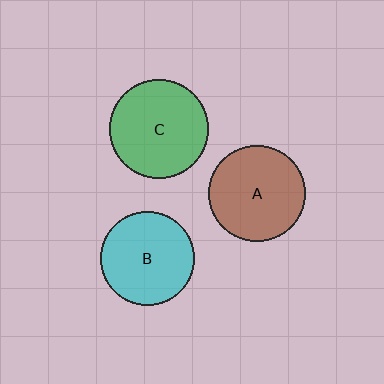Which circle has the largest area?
Circle C (green).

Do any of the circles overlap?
No, none of the circles overlap.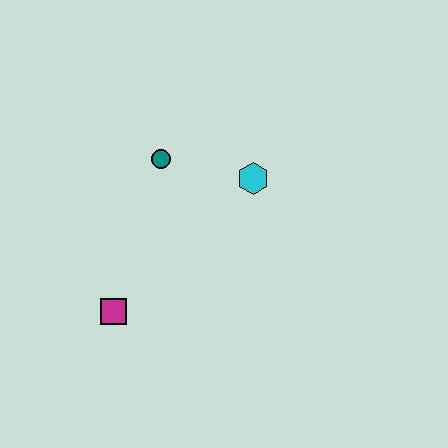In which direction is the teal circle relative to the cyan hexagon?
The teal circle is to the left of the cyan hexagon.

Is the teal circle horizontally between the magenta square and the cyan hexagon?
Yes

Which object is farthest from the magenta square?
The cyan hexagon is farthest from the magenta square.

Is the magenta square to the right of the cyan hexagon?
No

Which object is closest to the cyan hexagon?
The teal circle is closest to the cyan hexagon.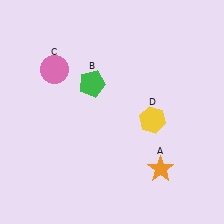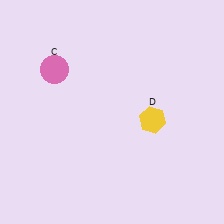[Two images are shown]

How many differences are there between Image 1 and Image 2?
There are 2 differences between the two images.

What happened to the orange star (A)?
The orange star (A) was removed in Image 2. It was in the bottom-right area of Image 1.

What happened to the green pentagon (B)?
The green pentagon (B) was removed in Image 2. It was in the top-left area of Image 1.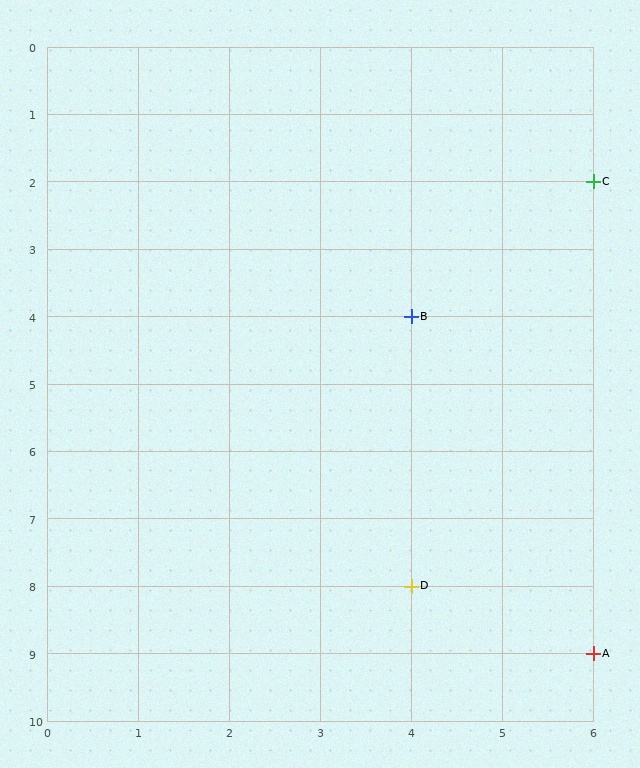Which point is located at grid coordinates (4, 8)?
Point D is at (4, 8).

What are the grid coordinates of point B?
Point B is at grid coordinates (4, 4).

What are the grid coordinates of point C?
Point C is at grid coordinates (6, 2).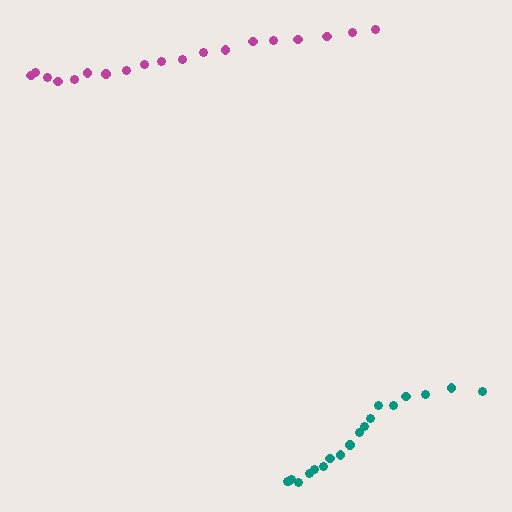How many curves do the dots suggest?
There are 2 distinct paths.